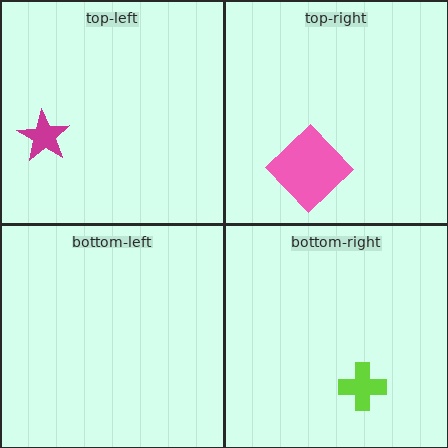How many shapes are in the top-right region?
1.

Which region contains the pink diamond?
The top-right region.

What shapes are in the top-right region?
The pink diamond.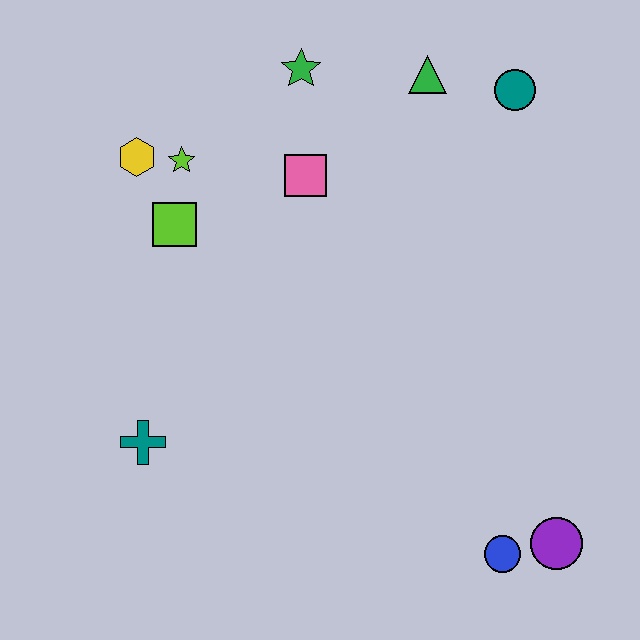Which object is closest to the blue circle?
The purple circle is closest to the blue circle.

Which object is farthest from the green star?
The purple circle is farthest from the green star.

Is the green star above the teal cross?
Yes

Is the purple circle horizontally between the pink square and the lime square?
No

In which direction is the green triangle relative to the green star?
The green triangle is to the right of the green star.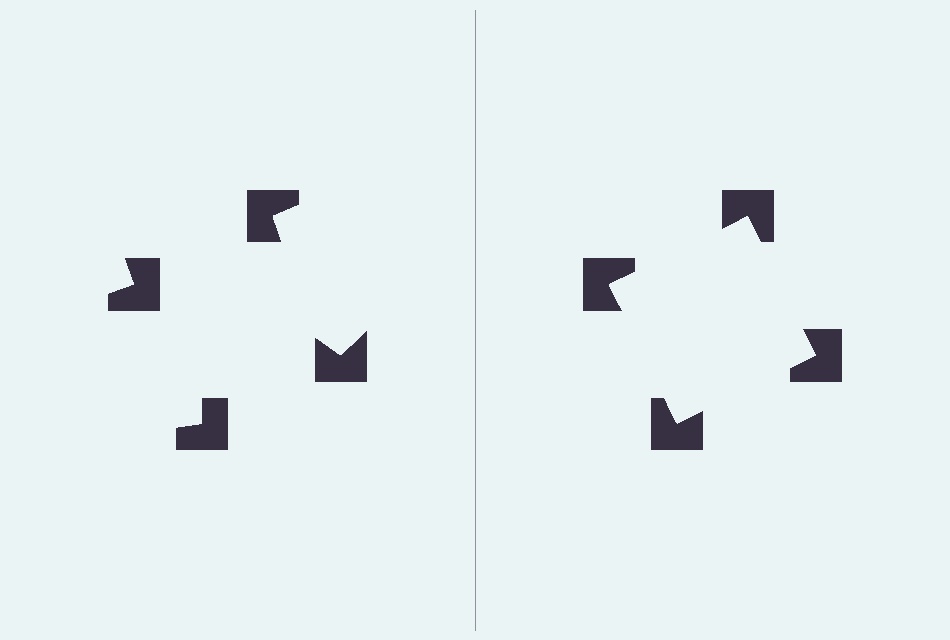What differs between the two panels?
The notched squares are positioned identically on both sides; only the wedge orientations differ. On the right they align to a square; on the left they are misaligned.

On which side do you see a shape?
An illusory square appears on the right side. On the left side the wedge cuts are rotated, so no coherent shape forms.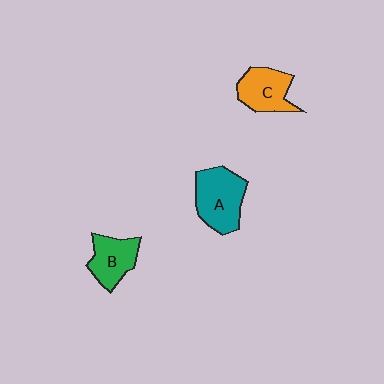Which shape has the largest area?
Shape A (teal).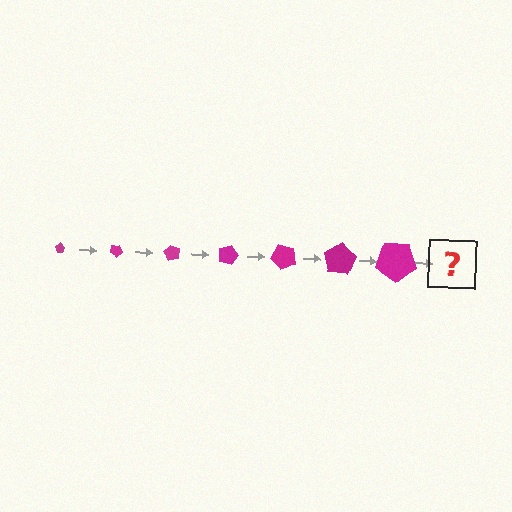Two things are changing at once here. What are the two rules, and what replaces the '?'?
The two rules are that the pentagon grows larger each step and it rotates 30 degrees each step. The '?' should be a pentagon, larger than the previous one and rotated 210 degrees from the start.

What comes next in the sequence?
The next element should be a pentagon, larger than the previous one and rotated 210 degrees from the start.